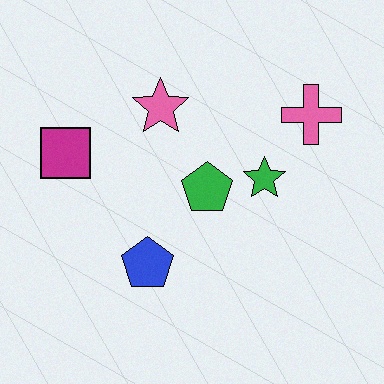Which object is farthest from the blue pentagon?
The pink cross is farthest from the blue pentagon.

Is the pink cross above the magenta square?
Yes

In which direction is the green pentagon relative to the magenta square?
The green pentagon is to the right of the magenta square.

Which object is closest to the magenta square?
The pink star is closest to the magenta square.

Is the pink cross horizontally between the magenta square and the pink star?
No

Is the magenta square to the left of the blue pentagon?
Yes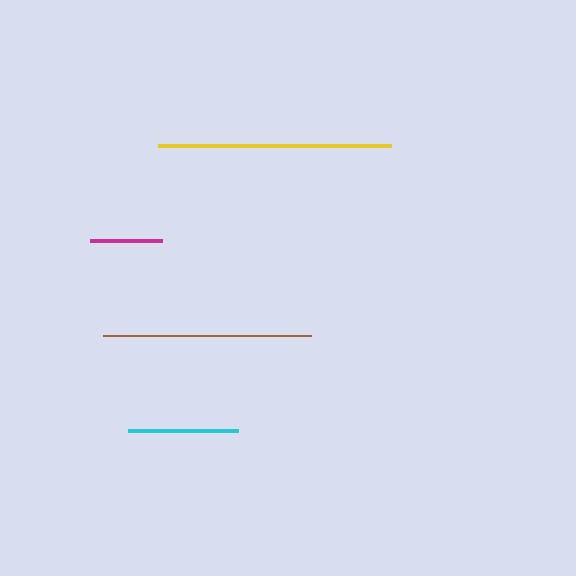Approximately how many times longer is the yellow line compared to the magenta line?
The yellow line is approximately 3.3 times the length of the magenta line.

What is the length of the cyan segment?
The cyan segment is approximately 110 pixels long.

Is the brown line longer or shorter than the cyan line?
The brown line is longer than the cyan line.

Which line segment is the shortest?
The magenta line is the shortest at approximately 71 pixels.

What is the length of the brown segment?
The brown segment is approximately 208 pixels long.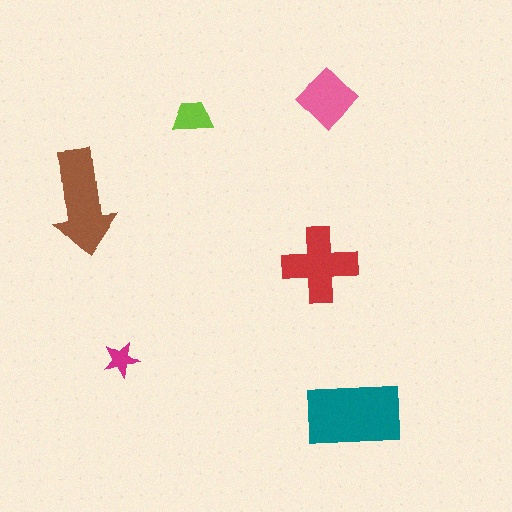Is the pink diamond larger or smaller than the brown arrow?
Smaller.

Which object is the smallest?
The magenta star.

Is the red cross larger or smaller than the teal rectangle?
Smaller.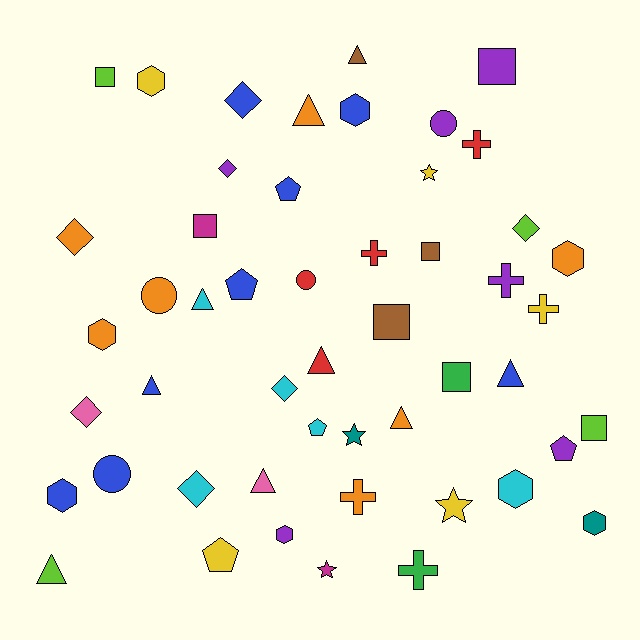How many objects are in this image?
There are 50 objects.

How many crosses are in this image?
There are 6 crosses.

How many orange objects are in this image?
There are 7 orange objects.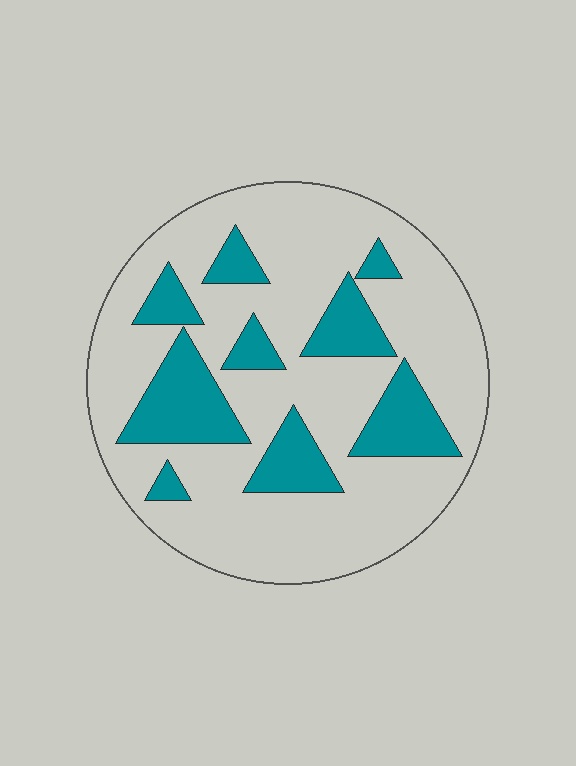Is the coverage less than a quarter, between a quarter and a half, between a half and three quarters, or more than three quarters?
Less than a quarter.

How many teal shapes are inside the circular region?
9.